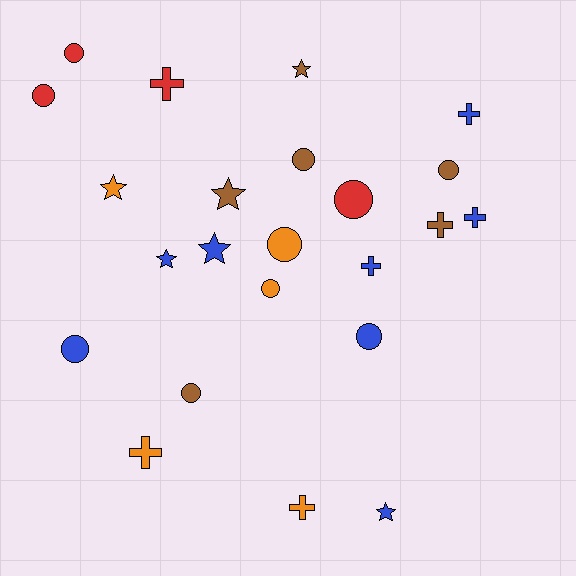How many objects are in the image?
There are 23 objects.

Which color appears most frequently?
Blue, with 8 objects.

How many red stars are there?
There are no red stars.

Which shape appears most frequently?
Circle, with 10 objects.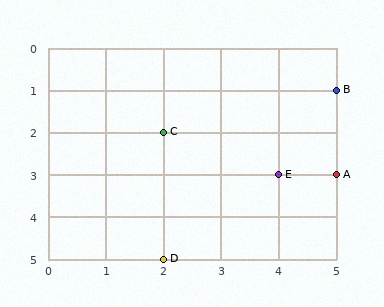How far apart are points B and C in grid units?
Points B and C are 3 columns and 1 row apart (about 3.2 grid units diagonally).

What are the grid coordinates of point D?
Point D is at grid coordinates (2, 5).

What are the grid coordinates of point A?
Point A is at grid coordinates (5, 3).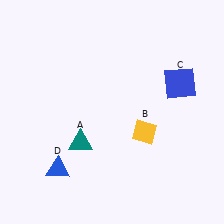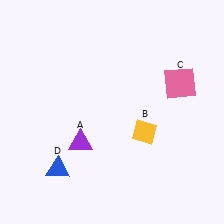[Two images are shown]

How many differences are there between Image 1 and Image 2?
There are 2 differences between the two images.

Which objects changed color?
A changed from teal to purple. C changed from blue to pink.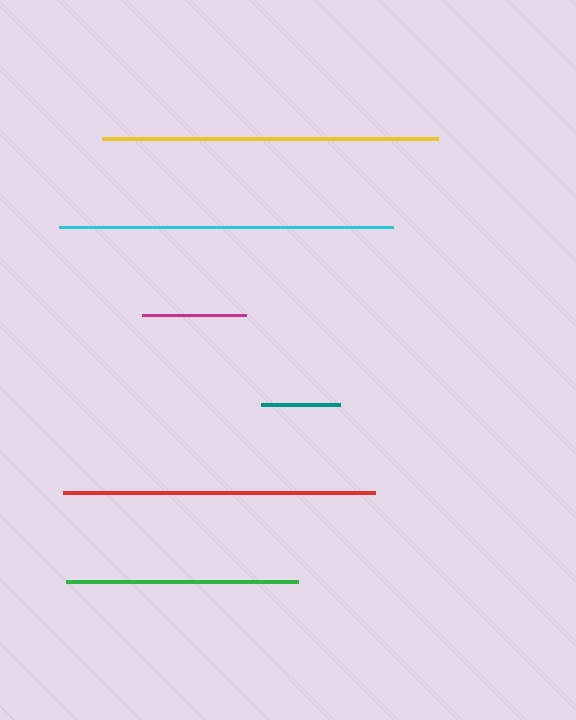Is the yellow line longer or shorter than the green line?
The yellow line is longer than the green line.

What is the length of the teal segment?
The teal segment is approximately 79 pixels long.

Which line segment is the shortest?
The teal line is the shortest at approximately 79 pixels.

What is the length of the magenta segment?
The magenta segment is approximately 104 pixels long.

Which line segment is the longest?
The yellow line is the longest at approximately 336 pixels.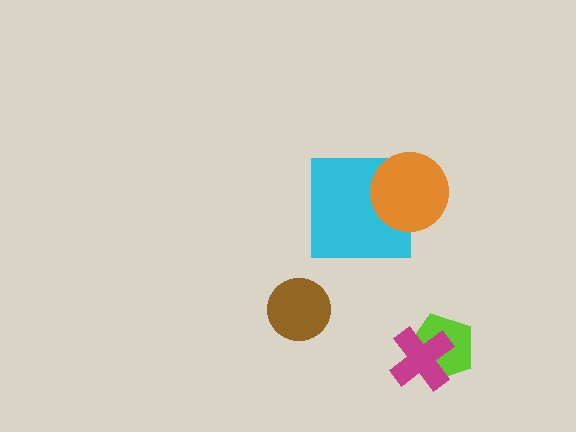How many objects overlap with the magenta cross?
1 object overlaps with the magenta cross.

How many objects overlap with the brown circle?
0 objects overlap with the brown circle.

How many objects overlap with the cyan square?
1 object overlaps with the cyan square.